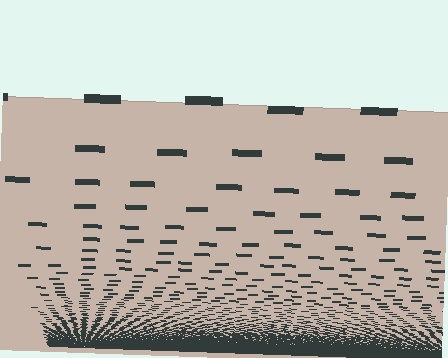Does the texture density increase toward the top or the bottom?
Density increases toward the bottom.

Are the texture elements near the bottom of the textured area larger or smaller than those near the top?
Smaller. The gradient is inverted — elements near the bottom are smaller and denser.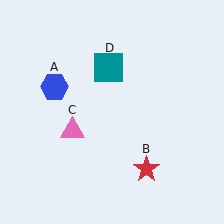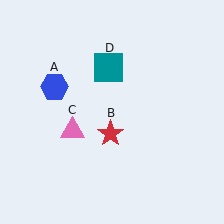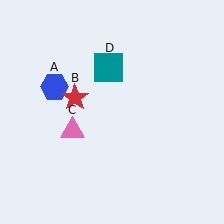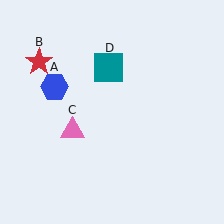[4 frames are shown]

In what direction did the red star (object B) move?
The red star (object B) moved up and to the left.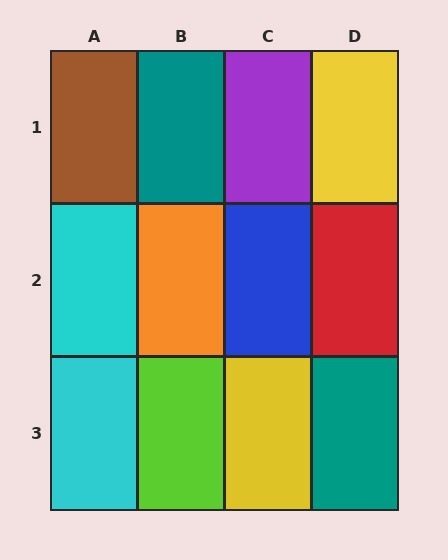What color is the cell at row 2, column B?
Orange.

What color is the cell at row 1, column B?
Teal.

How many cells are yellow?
2 cells are yellow.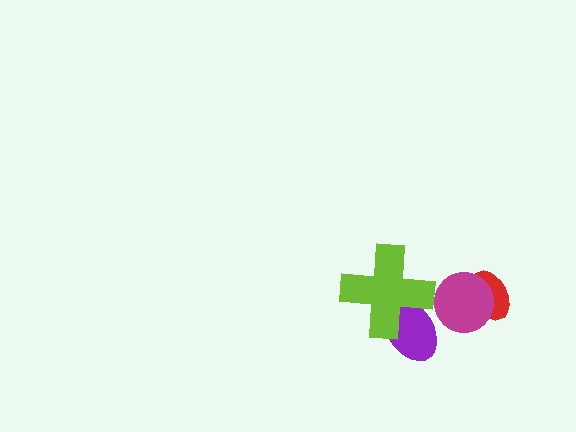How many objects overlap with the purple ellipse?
1 object overlaps with the purple ellipse.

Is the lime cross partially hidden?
No, no other shape covers it.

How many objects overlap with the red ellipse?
1 object overlaps with the red ellipse.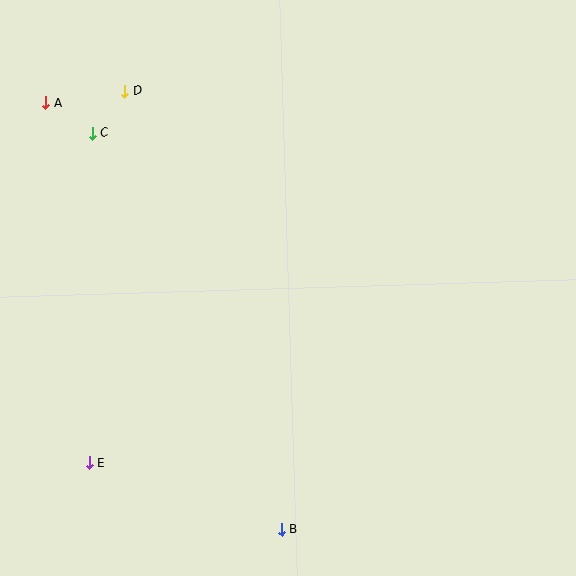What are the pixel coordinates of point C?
Point C is at (92, 133).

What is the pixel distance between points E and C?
The distance between E and C is 330 pixels.